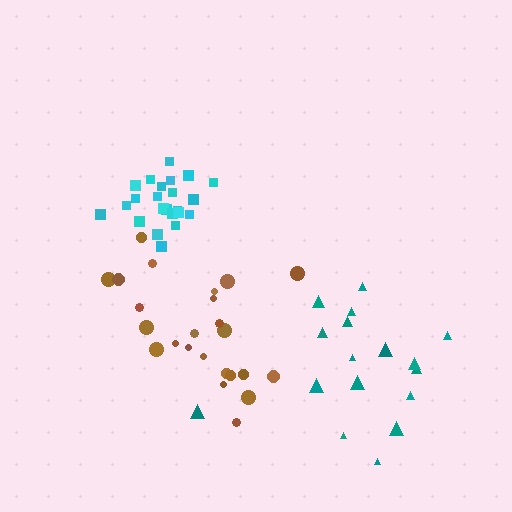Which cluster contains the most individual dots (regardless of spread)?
Brown (24).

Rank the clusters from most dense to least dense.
cyan, brown, teal.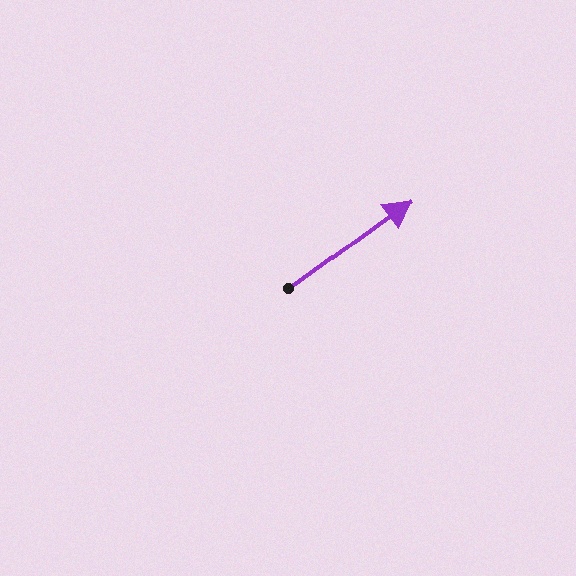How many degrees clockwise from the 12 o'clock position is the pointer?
Approximately 54 degrees.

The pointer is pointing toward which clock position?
Roughly 2 o'clock.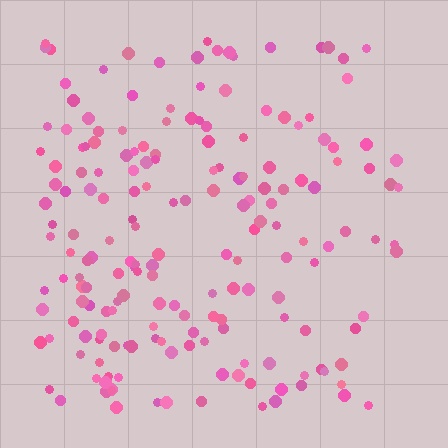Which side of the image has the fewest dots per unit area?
The right.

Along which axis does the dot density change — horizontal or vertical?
Horizontal.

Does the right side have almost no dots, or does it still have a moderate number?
Still a moderate number, just noticeably fewer than the left.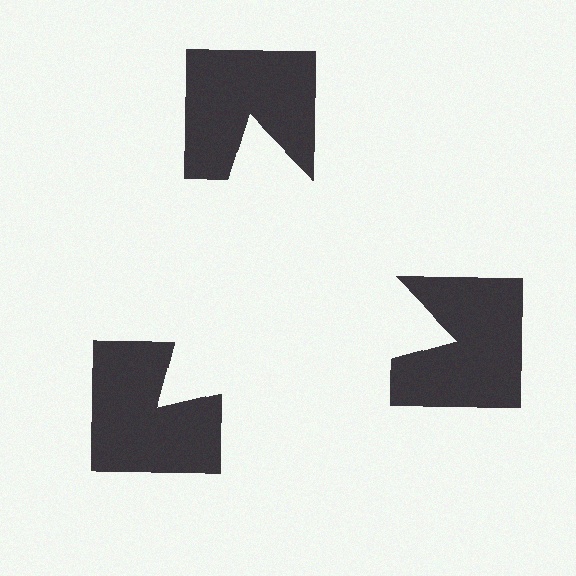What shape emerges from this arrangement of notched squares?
An illusory triangle — its edges are inferred from the aligned wedge cuts in the notched squares, not physically drawn.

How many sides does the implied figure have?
3 sides.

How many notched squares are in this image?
There are 3 — one at each vertex of the illusory triangle.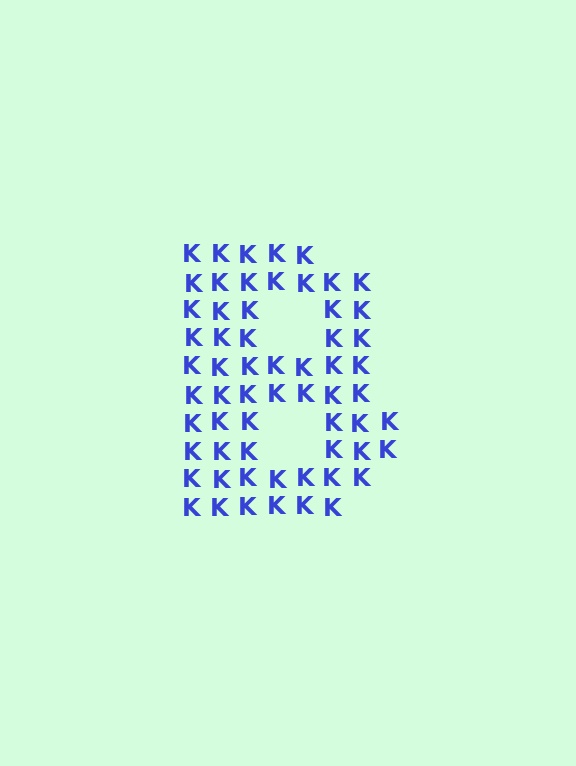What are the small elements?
The small elements are letter K's.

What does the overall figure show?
The overall figure shows the letter B.